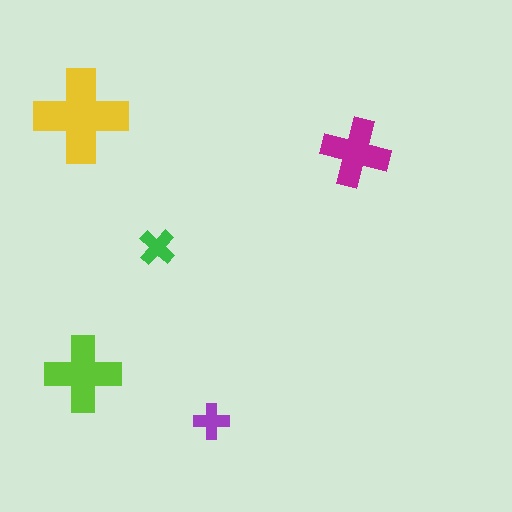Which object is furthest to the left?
The yellow cross is leftmost.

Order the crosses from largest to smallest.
the yellow one, the lime one, the magenta one, the green one, the purple one.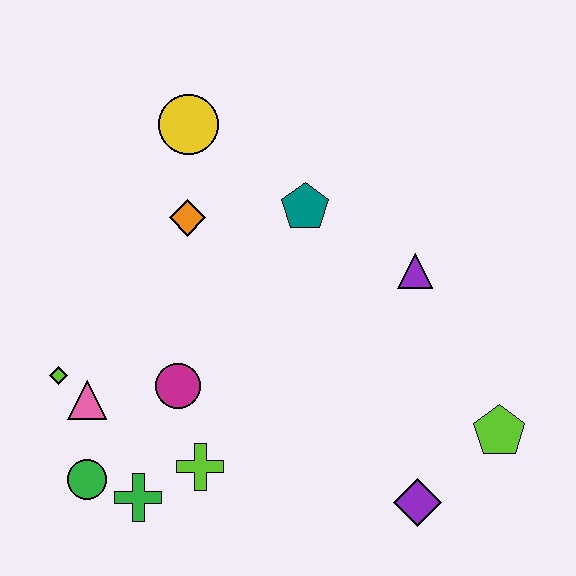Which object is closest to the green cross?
The green circle is closest to the green cross.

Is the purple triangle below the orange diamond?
Yes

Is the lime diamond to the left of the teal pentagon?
Yes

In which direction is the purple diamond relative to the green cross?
The purple diamond is to the right of the green cross.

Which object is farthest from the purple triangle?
The green circle is farthest from the purple triangle.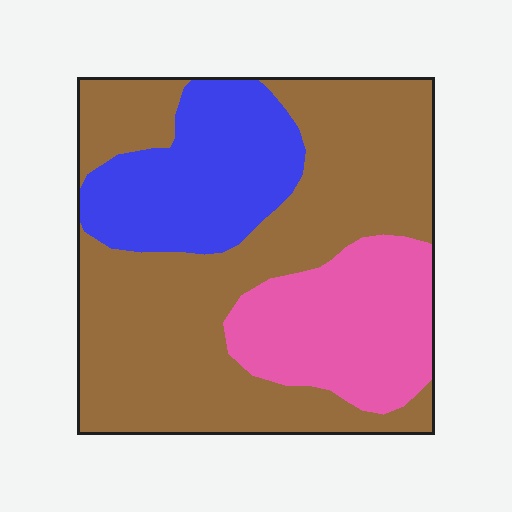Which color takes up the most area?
Brown, at roughly 60%.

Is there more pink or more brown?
Brown.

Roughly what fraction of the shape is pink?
Pink covers around 20% of the shape.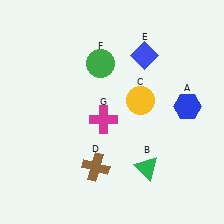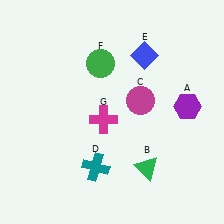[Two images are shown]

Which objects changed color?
A changed from blue to purple. C changed from yellow to magenta. D changed from brown to teal.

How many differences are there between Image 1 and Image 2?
There are 3 differences between the two images.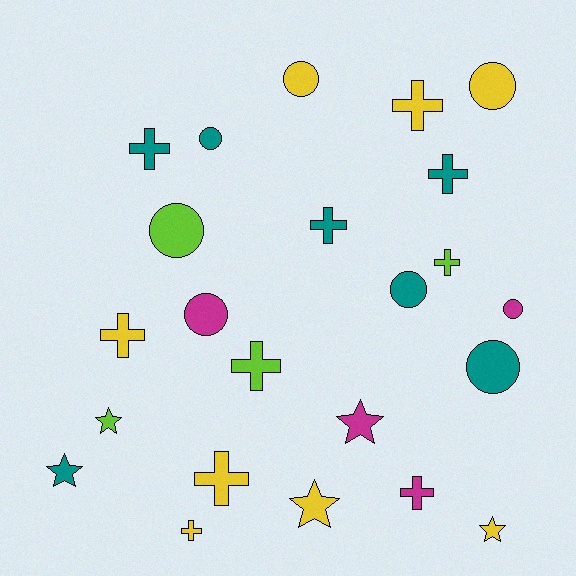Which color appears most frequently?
Yellow, with 8 objects.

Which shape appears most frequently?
Cross, with 10 objects.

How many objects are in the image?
There are 23 objects.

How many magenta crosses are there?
There is 1 magenta cross.